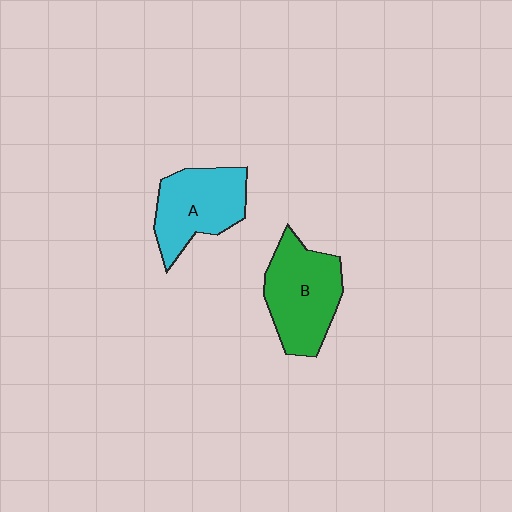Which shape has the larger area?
Shape B (green).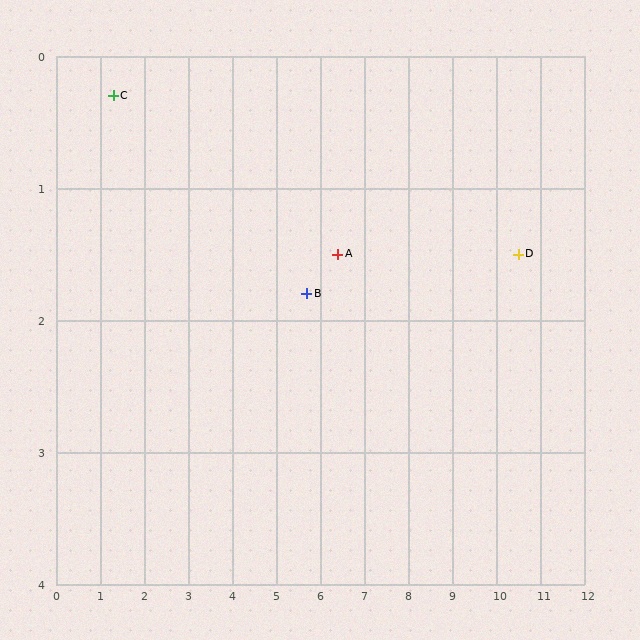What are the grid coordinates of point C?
Point C is at approximately (1.3, 0.3).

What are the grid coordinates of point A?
Point A is at approximately (6.4, 1.5).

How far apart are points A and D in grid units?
Points A and D are about 4.1 grid units apart.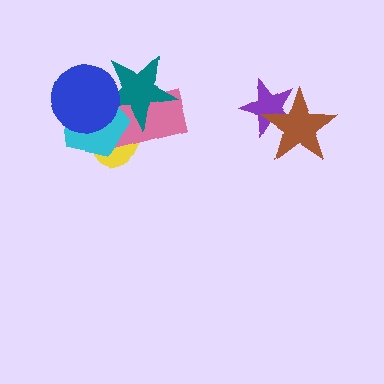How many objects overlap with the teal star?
4 objects overlap with the teal star.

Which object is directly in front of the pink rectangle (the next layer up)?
The teal star is directly in front of the pink rectangle.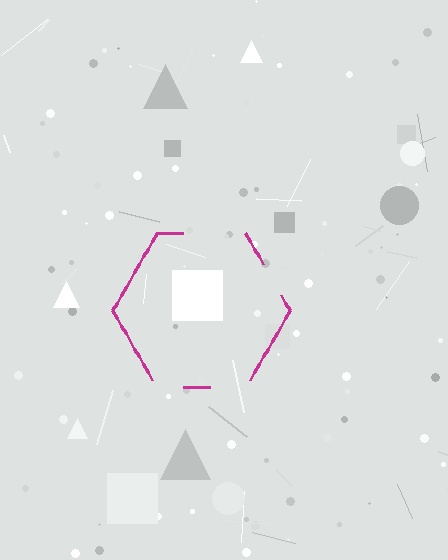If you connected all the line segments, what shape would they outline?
They would outline a hexagon.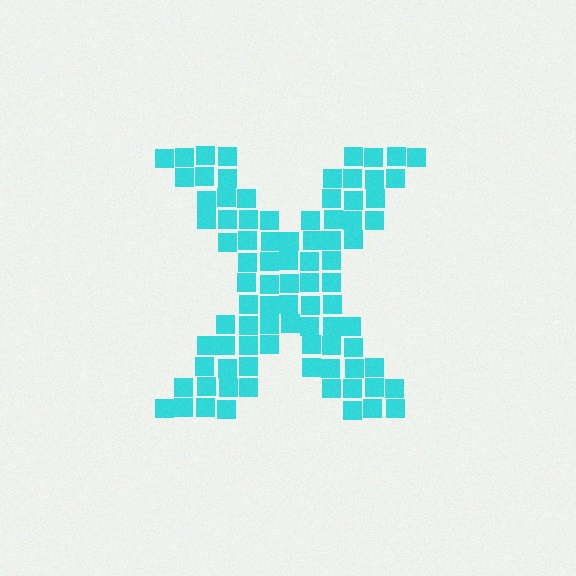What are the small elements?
The small elements are squares.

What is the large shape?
The large shape is the letter X.